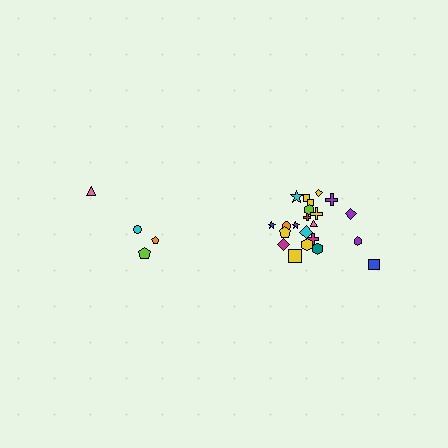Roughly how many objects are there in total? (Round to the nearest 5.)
Roughly 25 objects in total.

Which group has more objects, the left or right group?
The right group.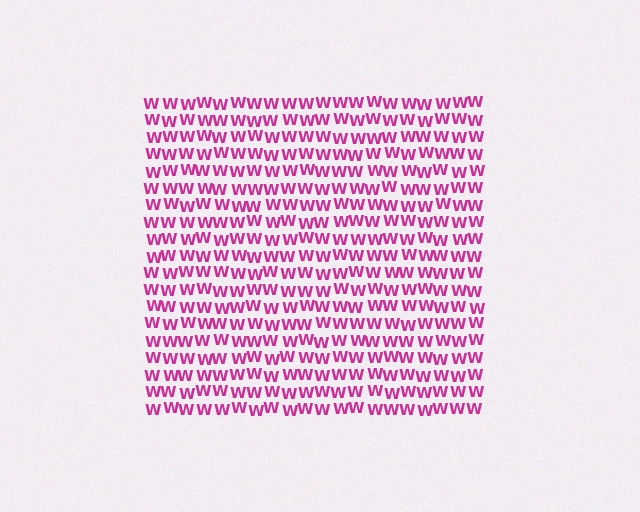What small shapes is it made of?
It is made of small letter W's.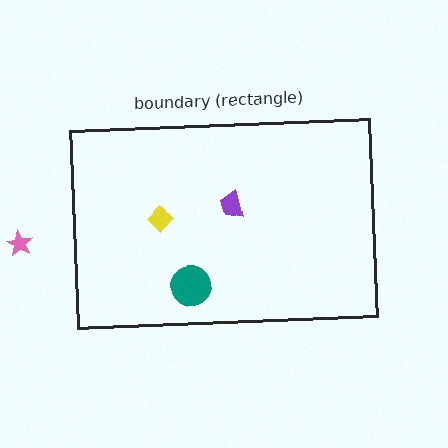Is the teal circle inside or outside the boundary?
Inside.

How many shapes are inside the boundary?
3 inside, 1 outside.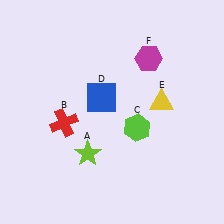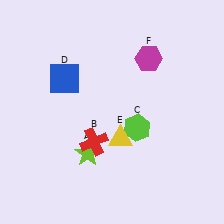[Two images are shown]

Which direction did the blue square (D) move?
The blue square (D) moved left.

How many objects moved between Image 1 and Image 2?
3 objects moved between the two images.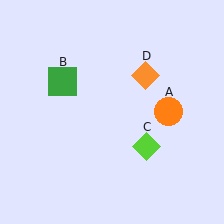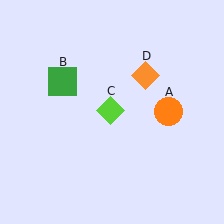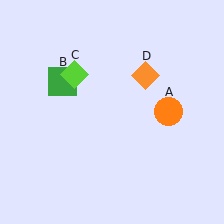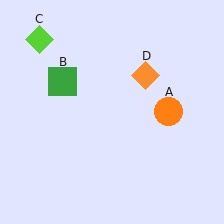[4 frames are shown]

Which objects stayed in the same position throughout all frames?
Orange circle (object A) and green square (object B) and orange diamond (object D) remained stationary.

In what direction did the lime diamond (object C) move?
The lime diamond (object C) moved up and to the left.